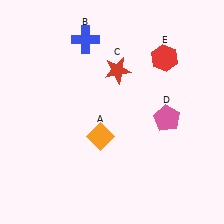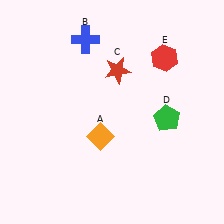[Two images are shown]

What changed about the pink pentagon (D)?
In Image 1, D is pink. In Image 2, it changed to green.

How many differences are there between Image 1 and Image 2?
There is 1 difference between the two images.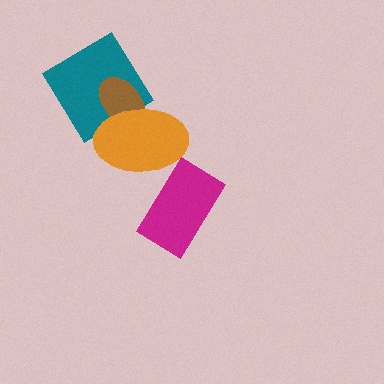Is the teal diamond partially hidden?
Yes, it is partially covered by another shape.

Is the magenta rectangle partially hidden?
No, no other shape covers it.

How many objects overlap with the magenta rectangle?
1 object overlaps with the magenta rectangle.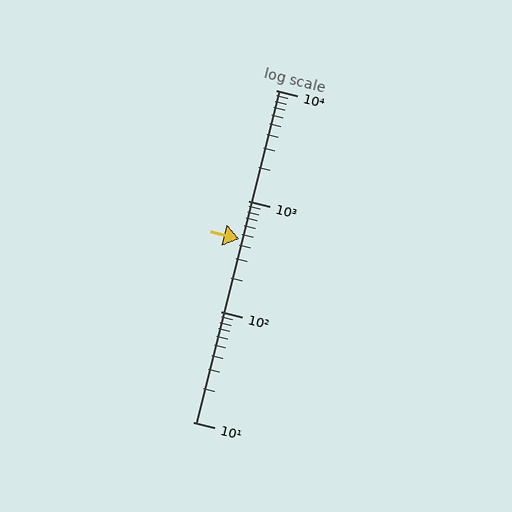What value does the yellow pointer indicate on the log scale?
The pointer indicates approximately 450.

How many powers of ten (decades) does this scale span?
The scale spans 3 decades, from 10 to 10000.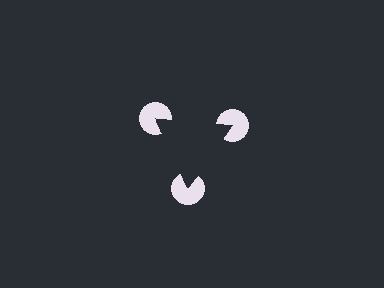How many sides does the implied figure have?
3 sides.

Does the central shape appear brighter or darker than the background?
It typically appears slightly darker than the background, even though no actual brightness change is drawn.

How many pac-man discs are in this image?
There are 3 — one at each vertex of the illusory triangle.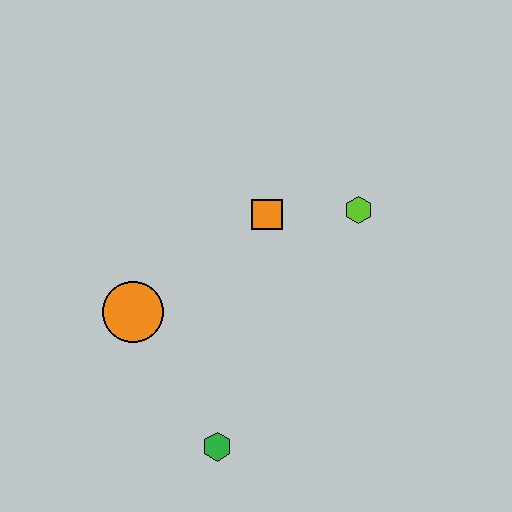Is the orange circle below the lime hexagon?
Yes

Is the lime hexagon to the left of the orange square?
No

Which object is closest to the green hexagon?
The orange circle is closest to the green hexagon.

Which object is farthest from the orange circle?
The lime hexagon is farthest from the orange circle.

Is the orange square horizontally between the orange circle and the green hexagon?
No